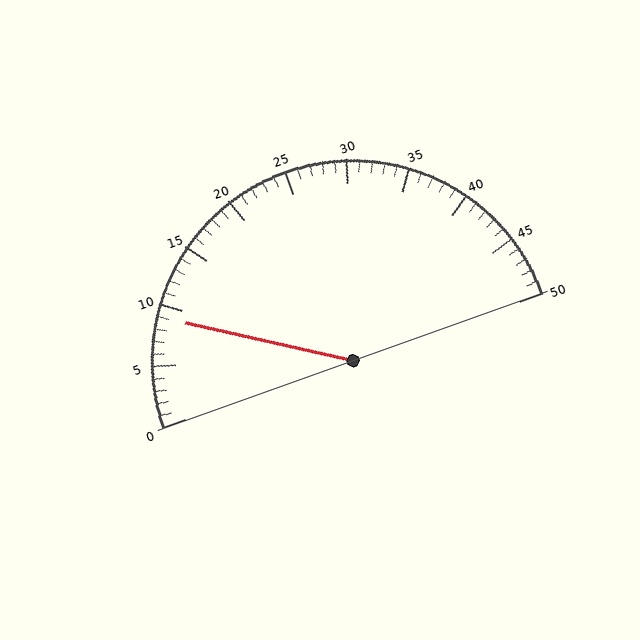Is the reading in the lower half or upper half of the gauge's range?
The reading is in the lower half of the range (0 to 50).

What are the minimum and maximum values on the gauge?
The gauge ranges from 0 to 50.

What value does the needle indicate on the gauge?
The needle indicates approximately 9.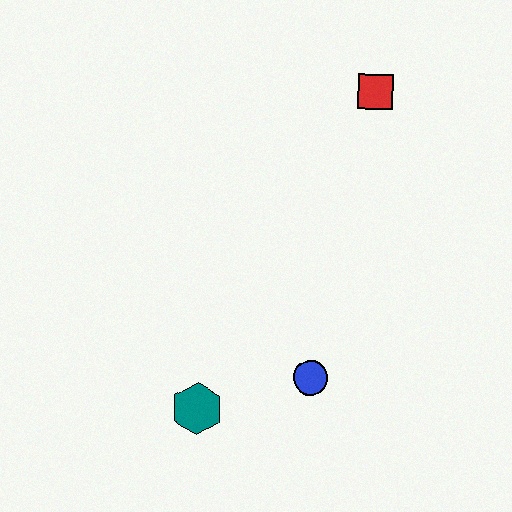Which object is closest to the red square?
The blue circle is closest to the red square.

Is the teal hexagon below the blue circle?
Yes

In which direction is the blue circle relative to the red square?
The blue circle is below the red square.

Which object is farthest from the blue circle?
The red square is farthest from the blue circle.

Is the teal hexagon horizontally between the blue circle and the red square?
No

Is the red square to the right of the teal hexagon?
Yes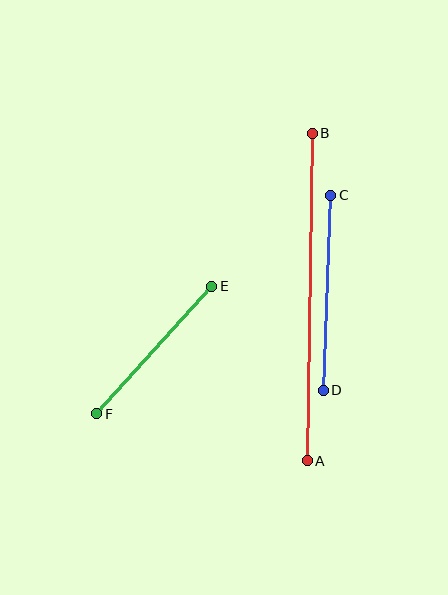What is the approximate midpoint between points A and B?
The midpoint is at approximately (310, 297) pixels.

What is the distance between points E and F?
The distance is approximately 172 pixels.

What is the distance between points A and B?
The distance is approximately 328 pixels.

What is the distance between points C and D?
The distance is approximately 195 pixels.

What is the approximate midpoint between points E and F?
The midpoint is at approximately (154, 350) pixels.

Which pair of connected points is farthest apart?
Points A and B are farthest apart.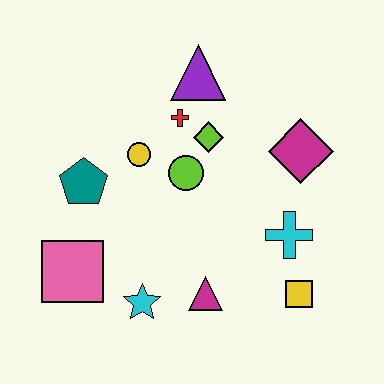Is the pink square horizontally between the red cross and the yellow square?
No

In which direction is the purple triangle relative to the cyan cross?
The purple triangle is above the cyan cross.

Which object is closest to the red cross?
The lime diamond is closest to the red cross.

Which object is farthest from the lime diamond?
The pink square is farthest from the lime diamond.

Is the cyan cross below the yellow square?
No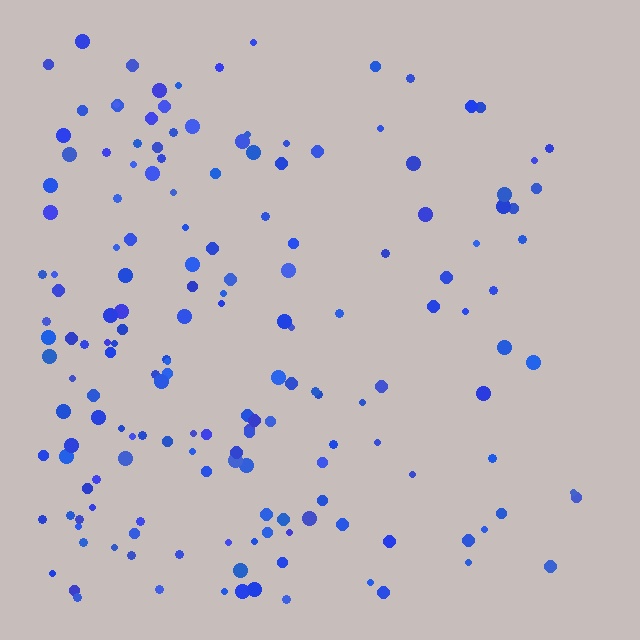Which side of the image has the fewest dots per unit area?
The right.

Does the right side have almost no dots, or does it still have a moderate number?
Still a moderate number, just noticeably fewer than the left.